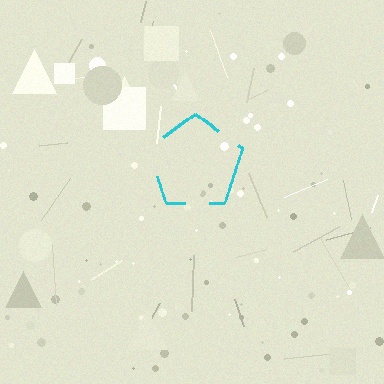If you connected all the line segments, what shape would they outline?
They would outline a pentagon.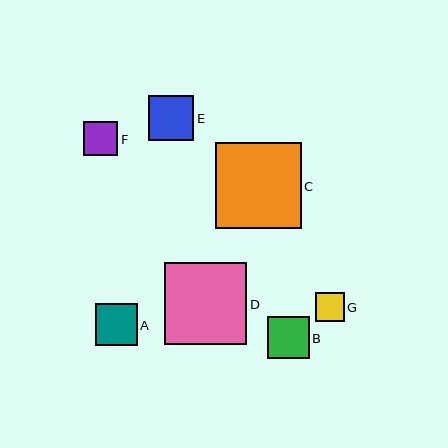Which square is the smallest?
Square G is the smallest with a size of approximately 29 pixels.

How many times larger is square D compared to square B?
Square D is approximately 2.0 times the size of square B.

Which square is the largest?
Square C is the largest with a size of approximately 85 pixels.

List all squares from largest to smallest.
From largest to smallest: C, D, E, A, B, F, G.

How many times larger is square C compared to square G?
Square C is approximately 3.0 times the size of square G.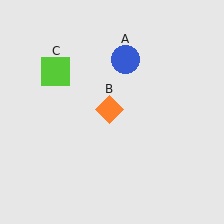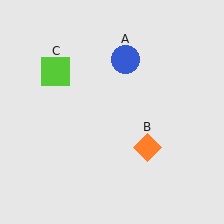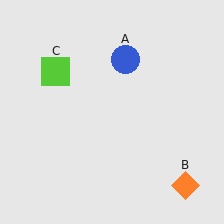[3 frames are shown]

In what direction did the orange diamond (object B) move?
The orange diamond (object B) moved down and to the right.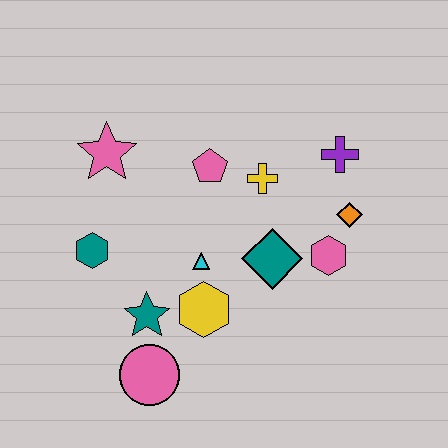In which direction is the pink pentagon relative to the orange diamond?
The pink pentagon is to the left of the orange diamond.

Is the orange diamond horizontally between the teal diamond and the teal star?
No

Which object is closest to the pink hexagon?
The orange diamond is closest to the pink hexagon.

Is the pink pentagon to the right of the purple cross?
No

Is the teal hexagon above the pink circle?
Yes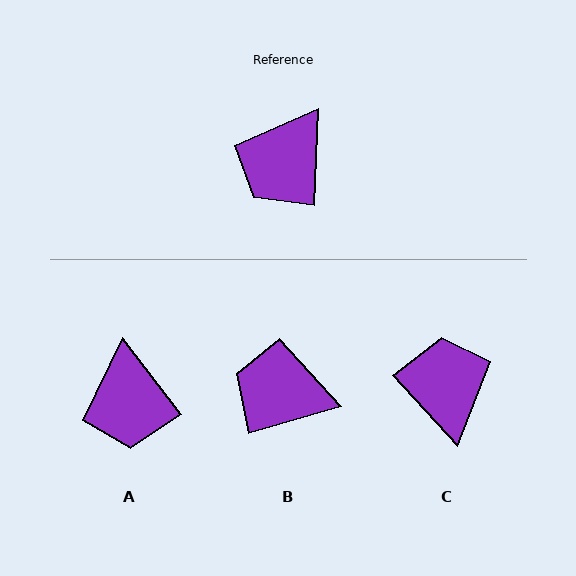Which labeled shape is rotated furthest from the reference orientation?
C, about 135 degrees away.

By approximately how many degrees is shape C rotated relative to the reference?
Approximately 135 degrees clockwise.